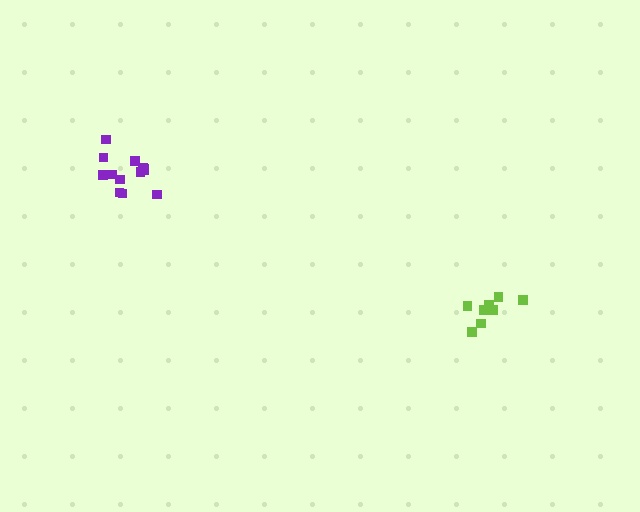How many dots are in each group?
Group 1: 8 dots, Group 2: 13 dots (21 total).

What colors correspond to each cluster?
The clusters are colored: lime, purple.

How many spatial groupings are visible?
There are 2 spatial groupings.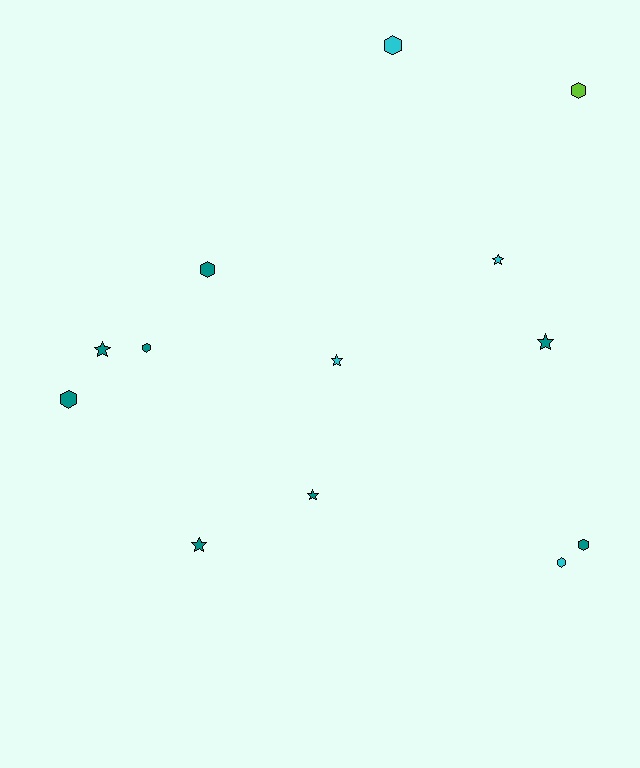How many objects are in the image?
There are 13 objects.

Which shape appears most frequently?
Hexagon, with 7 objects.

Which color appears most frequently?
Teal, with 8 objects.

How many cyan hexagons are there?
There are 2 cyan hexagons.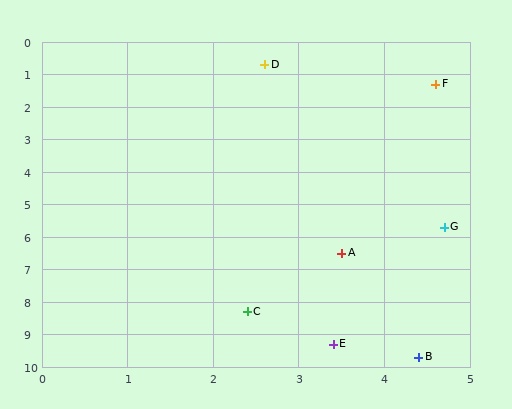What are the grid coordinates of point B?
Point B is at approximately (4.4, 9.7).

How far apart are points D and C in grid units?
Points D and C are about 7.6 grid units apart.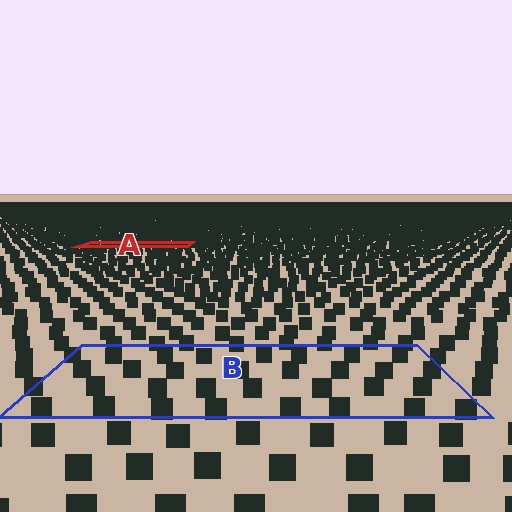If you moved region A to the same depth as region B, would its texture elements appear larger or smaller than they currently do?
They would appear larger. At a closer depth, the same texture elements are projected at a bigger on-screen size.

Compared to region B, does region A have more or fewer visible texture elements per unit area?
Region A has more texture elements per unit area — they are packed more densely because it is farther away.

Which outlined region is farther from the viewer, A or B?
Region A is farther from the viewer — the texture elements inside it appear smaller and more densely packed.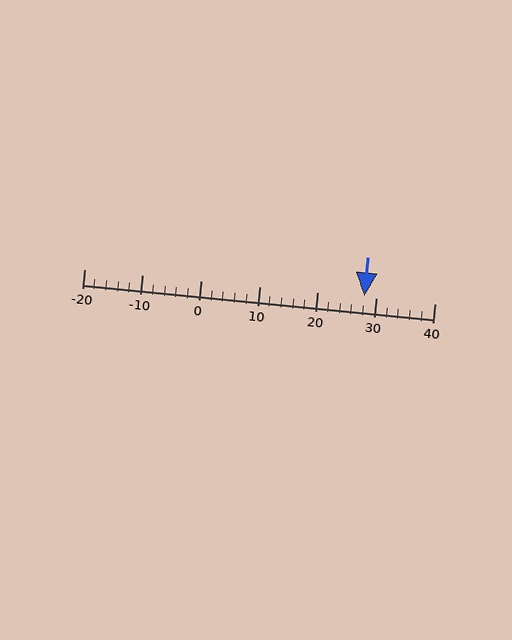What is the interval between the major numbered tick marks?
The major tick marks are spaced 10 units apart.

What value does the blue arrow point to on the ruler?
The blue arrow points to approximately 28.